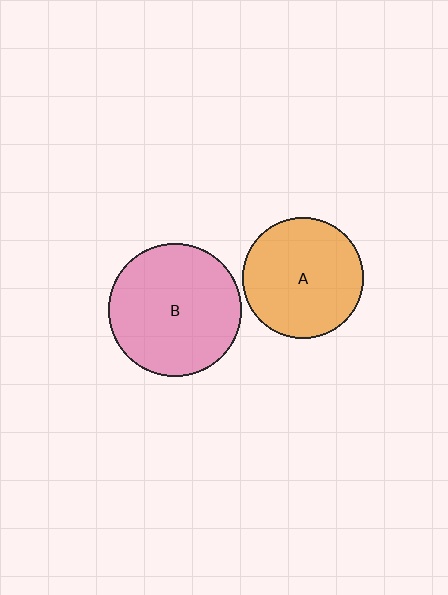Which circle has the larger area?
Circle B (pink).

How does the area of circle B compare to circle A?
Approximately 1.2 times.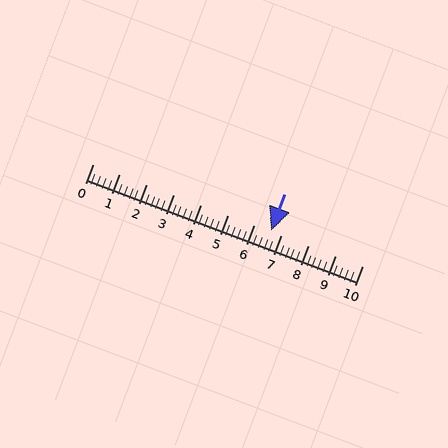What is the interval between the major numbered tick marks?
The major tick marks are spaced 1 units apart.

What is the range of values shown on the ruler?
The ruler shows values from 0 to 10.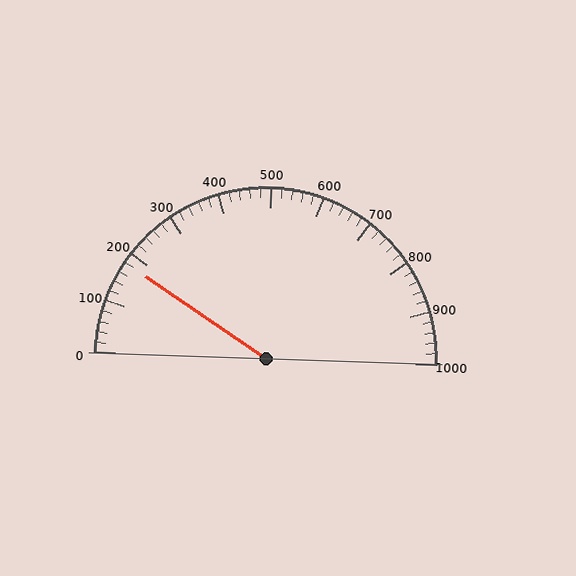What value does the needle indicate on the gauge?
The needle indicates approximately 180.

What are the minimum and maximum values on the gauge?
The gauge ranges from 0 to 1000.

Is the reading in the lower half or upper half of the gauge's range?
The reading is in the lower half of the range (0 to 1000).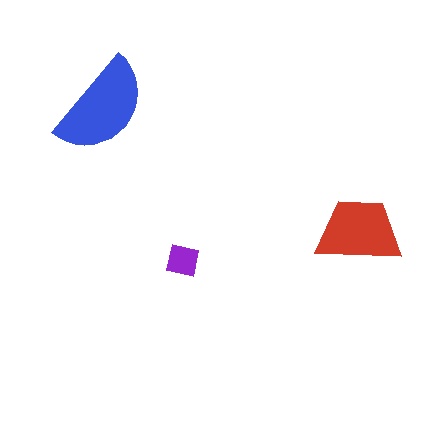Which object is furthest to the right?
The red trapezoid is rightmost.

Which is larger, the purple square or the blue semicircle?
The blue semicircle.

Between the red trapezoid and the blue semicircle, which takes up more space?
The blue semicircle.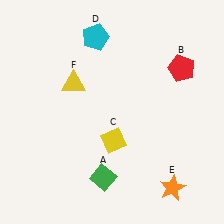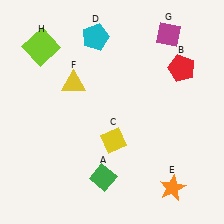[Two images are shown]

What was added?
A magenta diamond (G), a lime square (H) were added in Image 2.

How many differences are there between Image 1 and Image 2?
There are 2 differences between the two images.